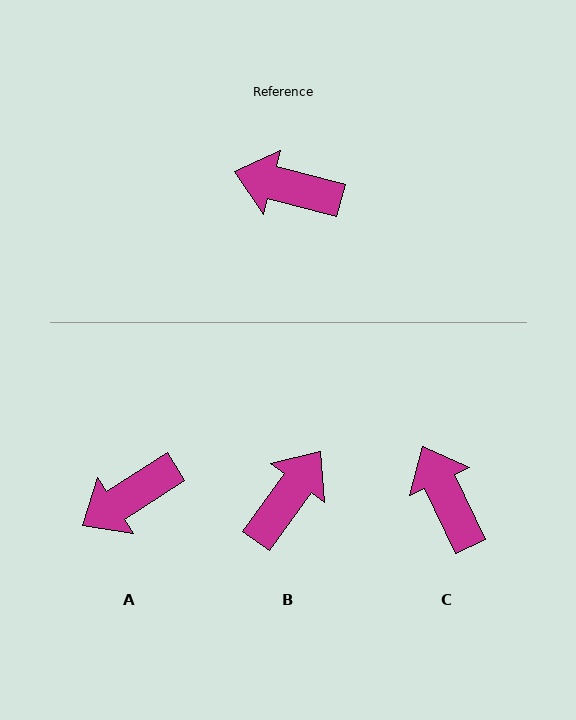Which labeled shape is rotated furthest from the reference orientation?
B, about 111 degrees away.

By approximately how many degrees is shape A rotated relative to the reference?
Approximately 48 degrees counter-clockwise.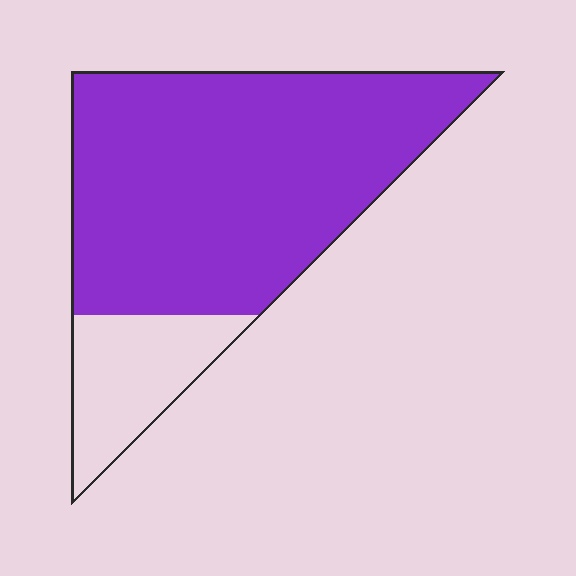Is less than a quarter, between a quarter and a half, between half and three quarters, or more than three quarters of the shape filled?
More than three quarters.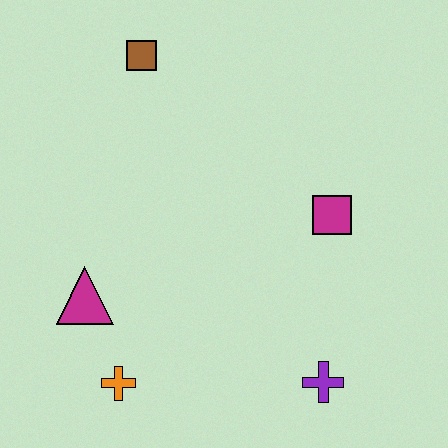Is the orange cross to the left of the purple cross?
Yes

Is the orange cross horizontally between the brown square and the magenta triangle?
Yes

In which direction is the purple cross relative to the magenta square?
The purple cross is below the magenta square.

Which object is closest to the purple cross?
The magenta square is closest to the purple cross.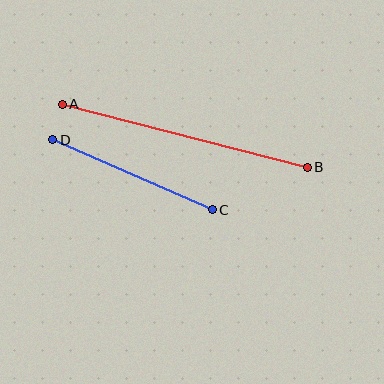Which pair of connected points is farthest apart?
Points A and B are farthest apart.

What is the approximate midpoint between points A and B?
The midpoint is at approximately (185, 136) pixels.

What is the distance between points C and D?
The distance is approximately 175 pixels.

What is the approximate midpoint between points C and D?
The midpoint is at approximately (133, 175) pixels.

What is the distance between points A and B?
The distance is approximately 253 pixels.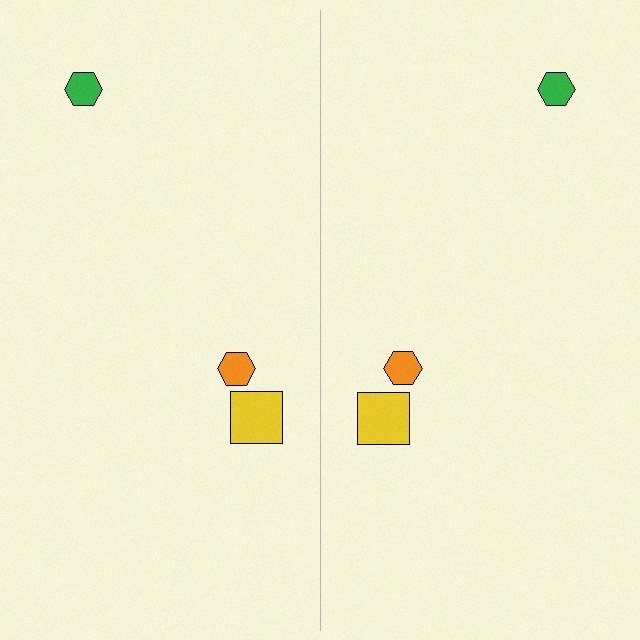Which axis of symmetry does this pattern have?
The pattern has a vertical axis of symmetry running through the center of the image.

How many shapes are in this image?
There are 6 shapes in this image.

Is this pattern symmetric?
Yes, this pattern has bilateral (reflection) symmetry.